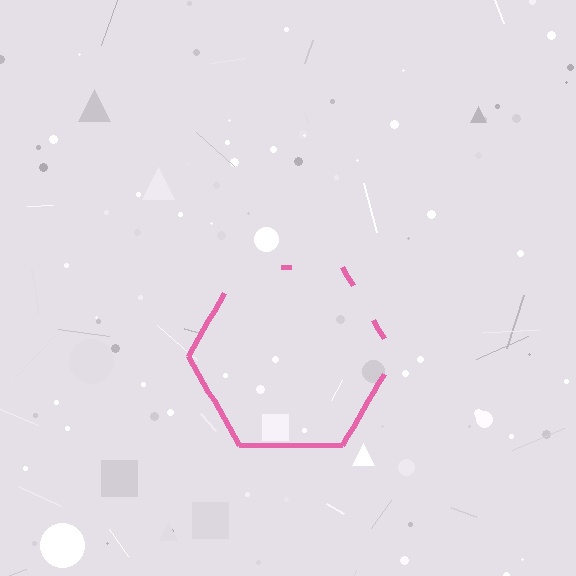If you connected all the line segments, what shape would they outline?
They would outline a hexagon.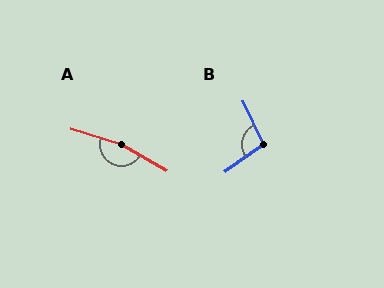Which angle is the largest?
A, at approximately 166 degrees.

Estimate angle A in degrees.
Approximately 166 degrees.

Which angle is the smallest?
B, at approximately 100 degrees.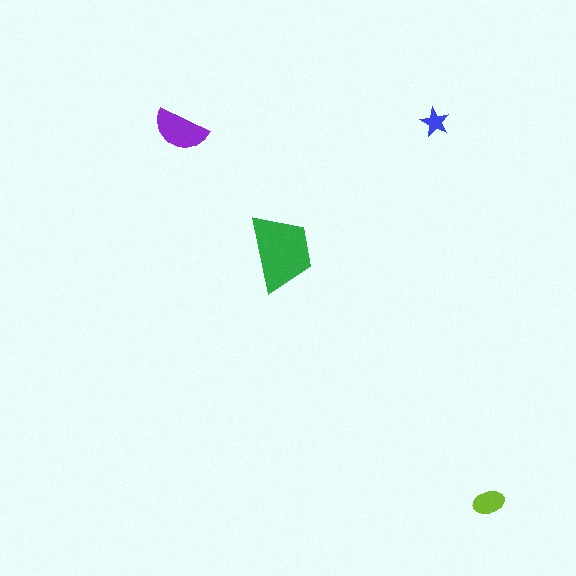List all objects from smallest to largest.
The blue star, the lime ellipse, the purple semicircle, the green trapezoid.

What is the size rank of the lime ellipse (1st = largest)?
3rd.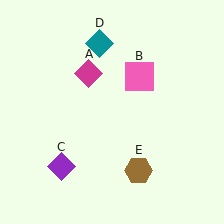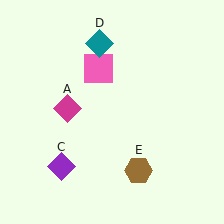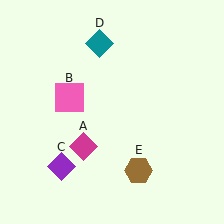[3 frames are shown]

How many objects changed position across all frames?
2 objects changed position: magenta diamond (object A), pink square (object B).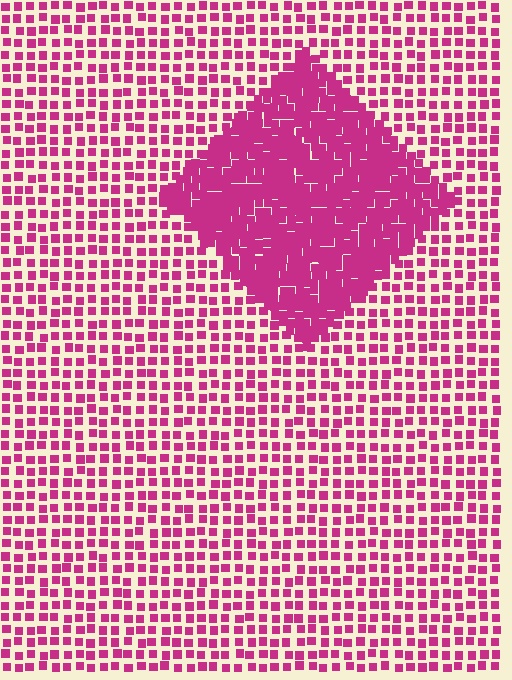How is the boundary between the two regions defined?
The boundary is defined by a change in element density (approximately 2.4x ratio). All elements are the same color, size, and shape.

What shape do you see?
I see a diamond.